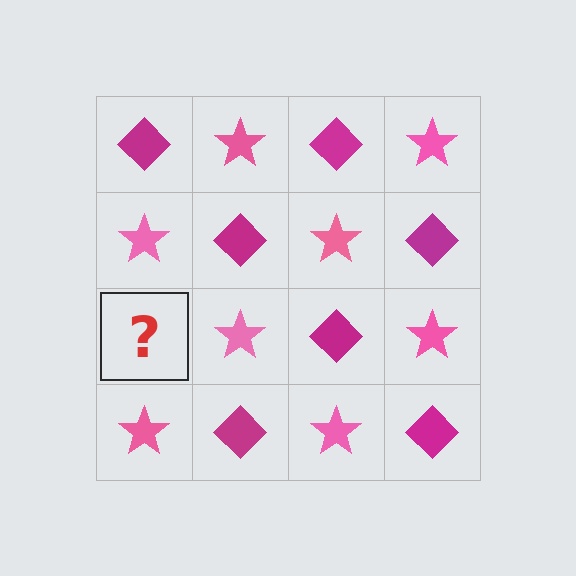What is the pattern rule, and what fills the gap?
The rule is that it alternates magenta diamond and pink star in a checkerboard pattern. The gap should be filled with a magenta diamond.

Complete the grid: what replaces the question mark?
The question mark should be replaced with a magenta diamond.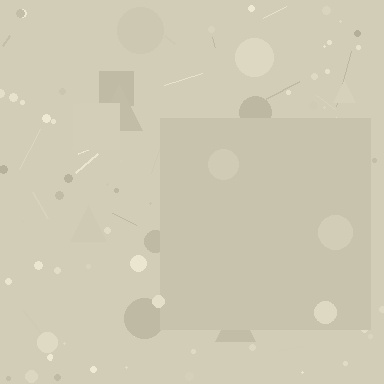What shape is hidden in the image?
A square is hidden in the image.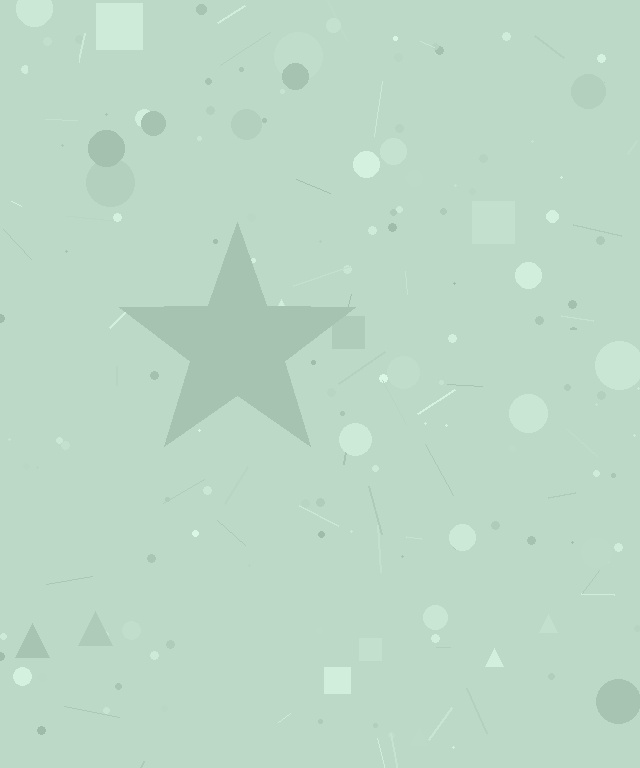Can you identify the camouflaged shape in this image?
The camouflaged shape is a star.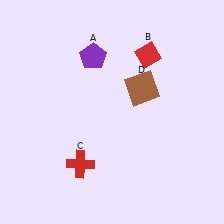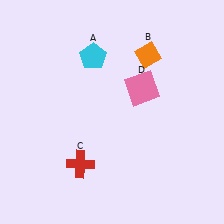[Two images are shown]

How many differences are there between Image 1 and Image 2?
There are 3 differences between the two images.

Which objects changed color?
A changed from purple to cyan. B changed from red to orange. D changed from brown to pink.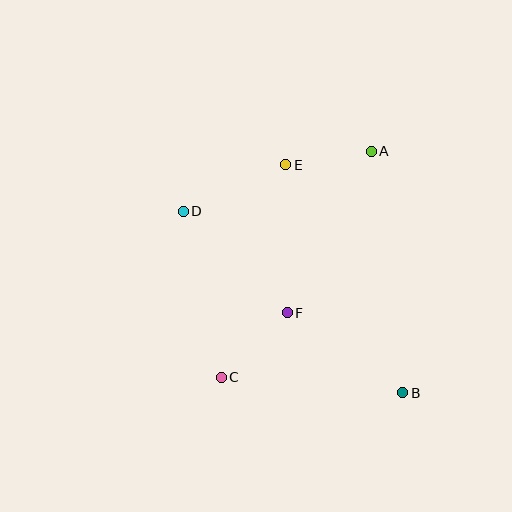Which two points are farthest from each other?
Points B and D are farthest from each other.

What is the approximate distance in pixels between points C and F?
The distance between C and F is approximately 92 pixels.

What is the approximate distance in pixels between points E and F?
The distance between E and F is approximately 148 pixels.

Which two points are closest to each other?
Points A and E are closest to each other.